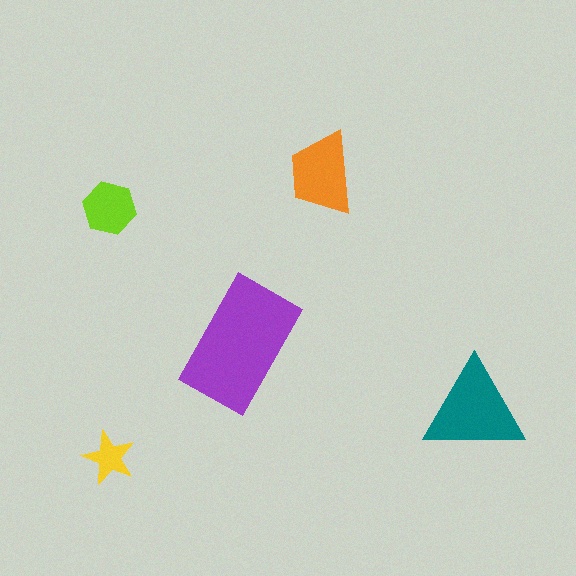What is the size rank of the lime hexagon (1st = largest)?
4th.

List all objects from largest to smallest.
The purple rectangle, the teal triangle, the orange trapezoid, the lime hexagon, the yellow star.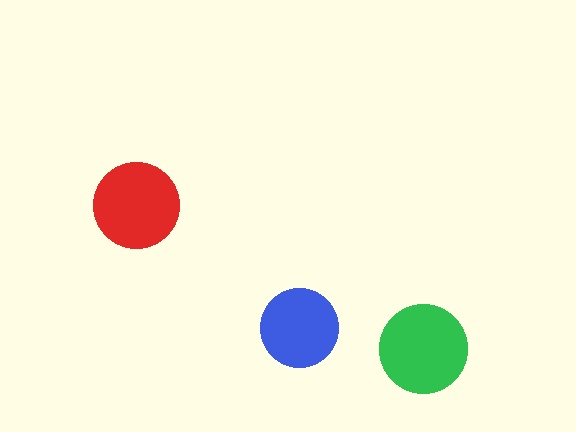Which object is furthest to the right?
The green circle is rightmost.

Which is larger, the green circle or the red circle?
The green one.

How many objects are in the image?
There are 3 objects in the image.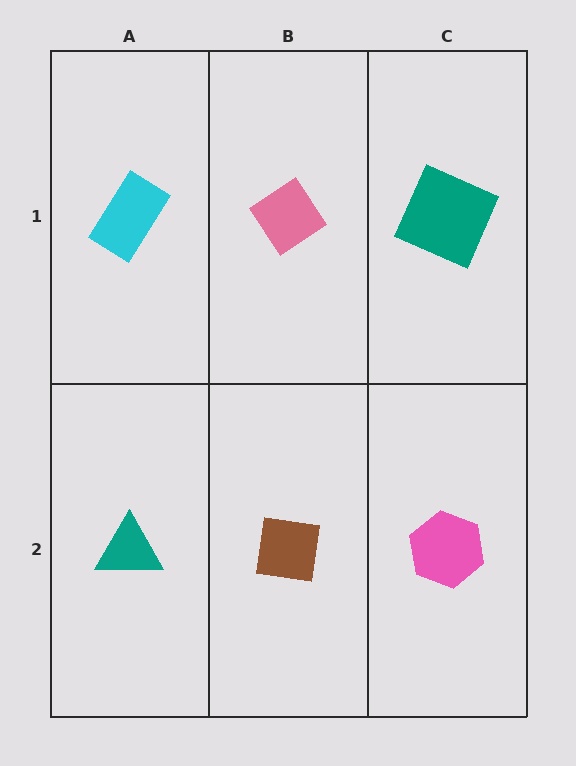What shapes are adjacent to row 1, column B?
A brown square (row 2, column B), a cyan rectangle (row 1, column A), a teal square (row 1, column C).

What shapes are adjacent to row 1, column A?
A teal triangle (row 2, column A), a pink diamond (row 1, column B).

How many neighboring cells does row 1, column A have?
2.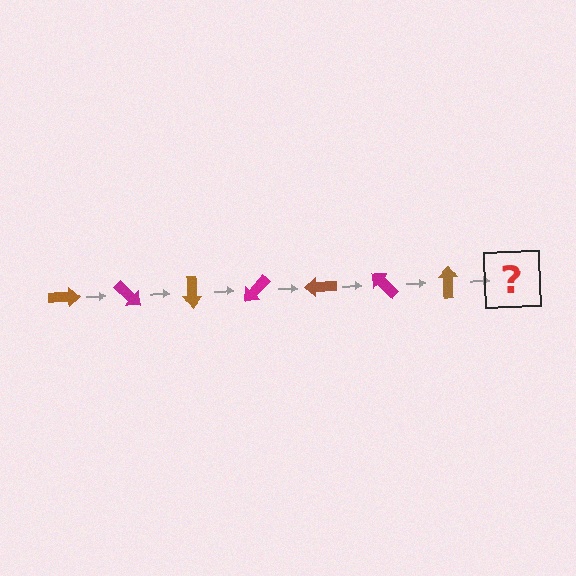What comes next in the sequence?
The next element should be a magenta arrow, rotated 315 degrees from the start.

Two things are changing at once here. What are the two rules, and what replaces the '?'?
The two rules are that it rotates 45 degrees each step and the color cycles through brown and magenta. The '?' should be a magenta arrow, rotated 315 degrees from the start.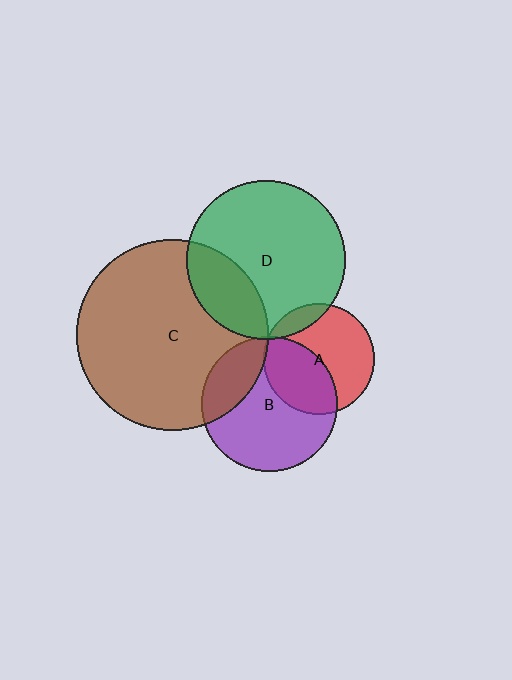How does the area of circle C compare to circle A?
Approximately 3.0 times.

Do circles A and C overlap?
Yes.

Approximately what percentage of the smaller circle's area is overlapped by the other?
Approximately 5%.